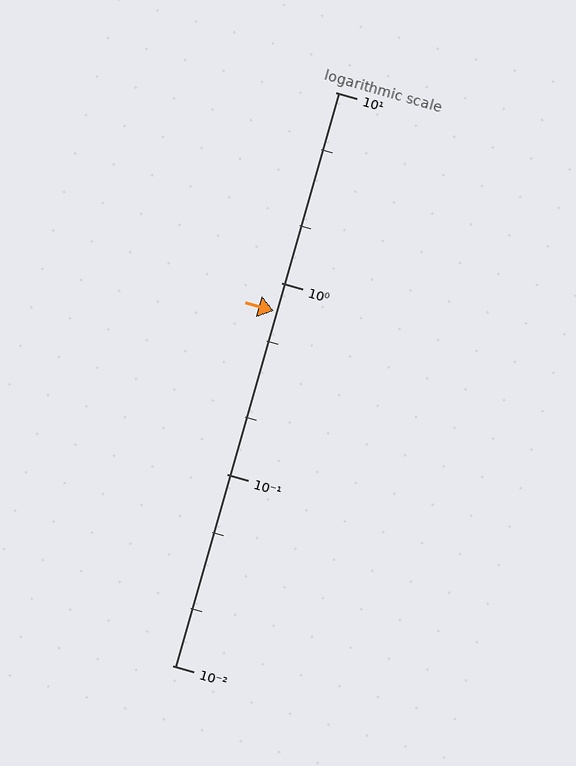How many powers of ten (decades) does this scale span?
The scale spans 3 decades, from 0.01 to 10.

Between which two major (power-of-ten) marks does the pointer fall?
The pointer is between 0.1 and 1.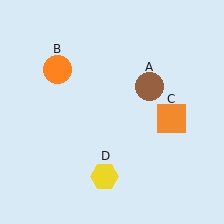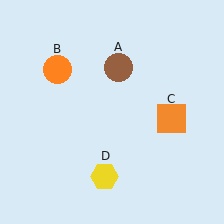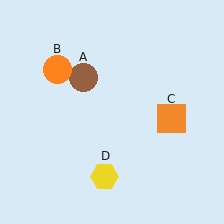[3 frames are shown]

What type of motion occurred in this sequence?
The brown circle (object A) rotated counterclockwise around the center of the scene.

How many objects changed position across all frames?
1 object changed position: brown circle (object A).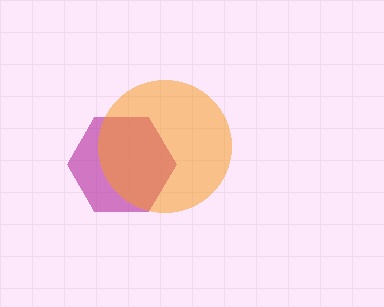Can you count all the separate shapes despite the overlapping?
Yes, there are 2 separate shapes.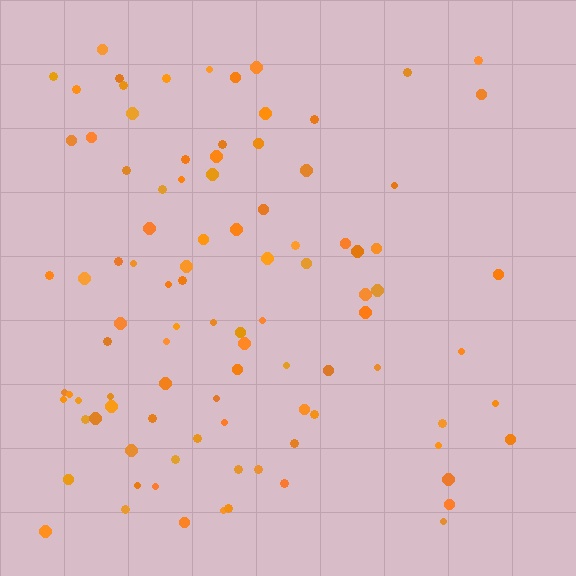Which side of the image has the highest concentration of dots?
The left.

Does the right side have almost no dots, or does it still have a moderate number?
Still a moderate number, just noticeably fewer than the left.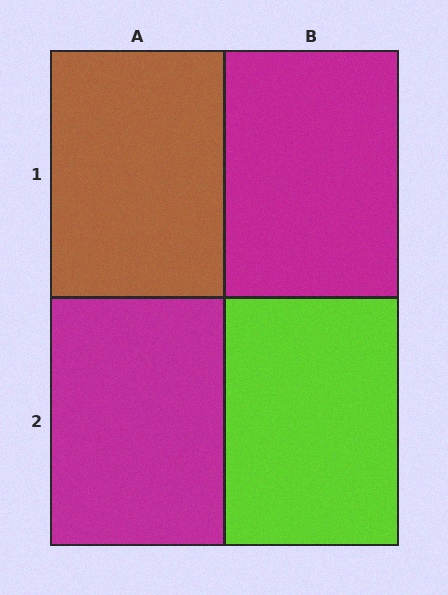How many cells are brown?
1 cell is brown.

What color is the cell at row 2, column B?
Lime.